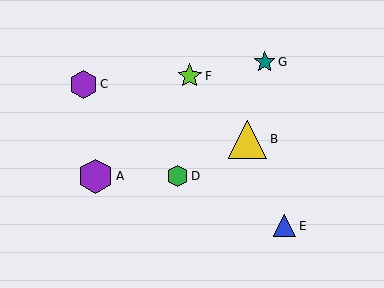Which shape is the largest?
The yellow triangle (labeled B) is the largest.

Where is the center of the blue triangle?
The center of the blue triangle is at (285, 226).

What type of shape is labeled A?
Shape A is a purple hexagon.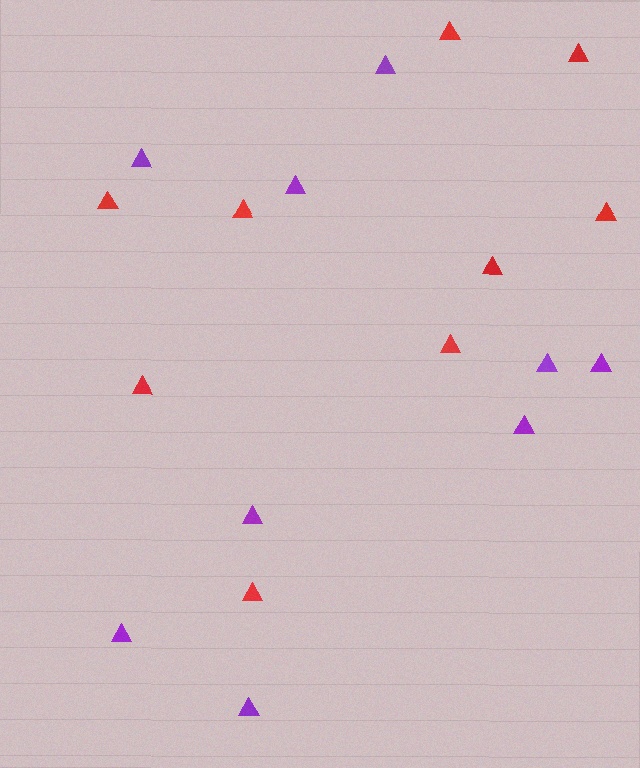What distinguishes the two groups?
There are 2 groups: one group of red triangles (9) and one group of purple triangles (9).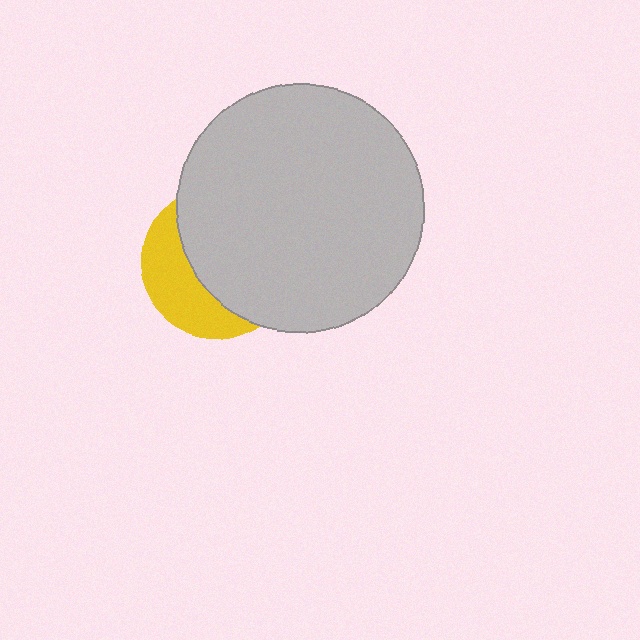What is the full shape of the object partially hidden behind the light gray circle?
The partially hidden object is a yellow circle.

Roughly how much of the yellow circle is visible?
A small part of it is visible (roughly 36%).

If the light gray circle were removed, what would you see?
You would see the complete yellow circle.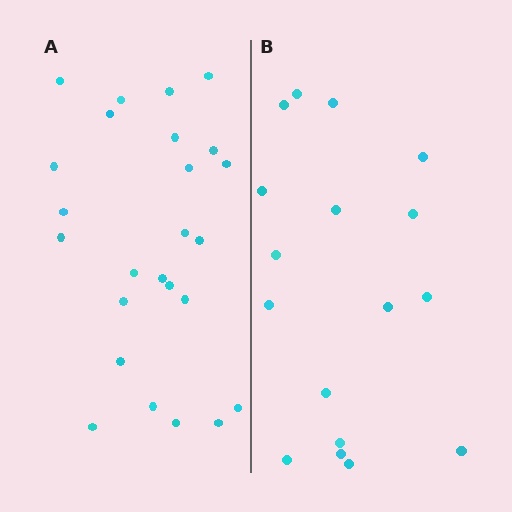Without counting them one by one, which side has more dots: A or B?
Region A (the left region) has more dots.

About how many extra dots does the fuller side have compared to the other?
Region A has roughly 8 or so more dots than region B.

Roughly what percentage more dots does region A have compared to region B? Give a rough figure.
About 45% more.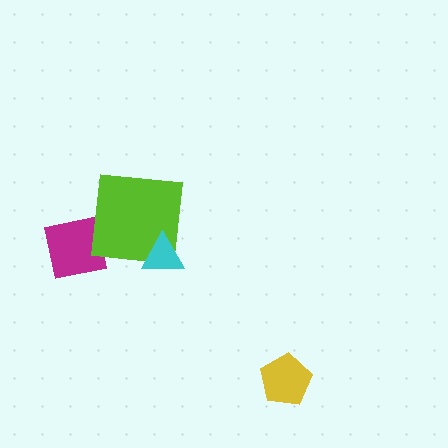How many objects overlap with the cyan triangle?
1 object overlaps with the cyan triangle.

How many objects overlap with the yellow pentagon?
0 objects overlap with the yellow pentagon.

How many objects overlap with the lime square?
1 object overlaps with the lime square.